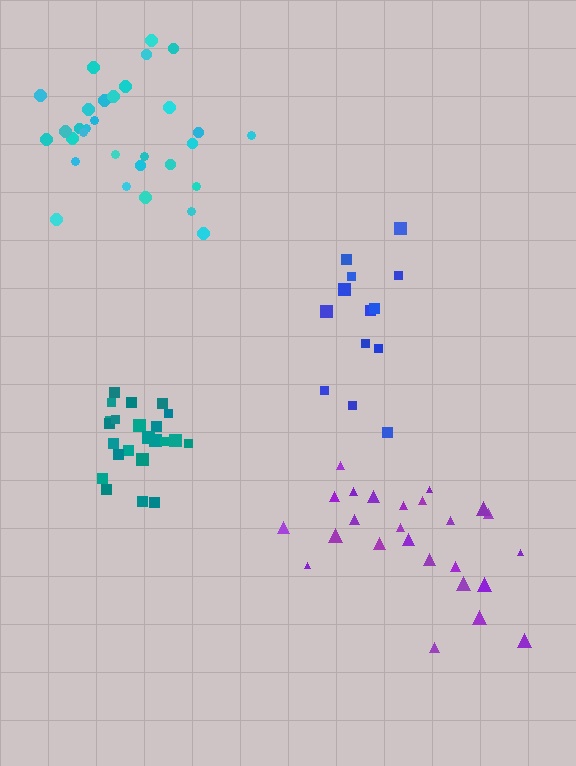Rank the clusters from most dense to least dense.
teal, blue, cyan, purple.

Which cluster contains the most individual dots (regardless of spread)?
Cyan (31).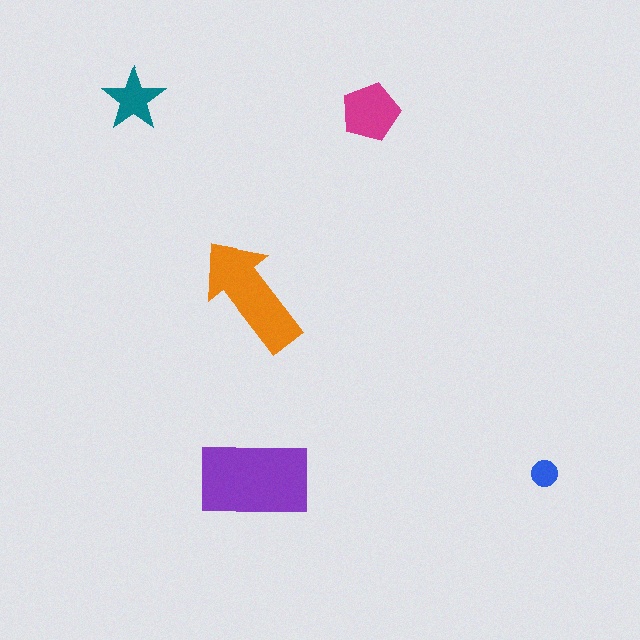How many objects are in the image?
There are 5 objects in the image.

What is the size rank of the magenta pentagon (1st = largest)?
3rd.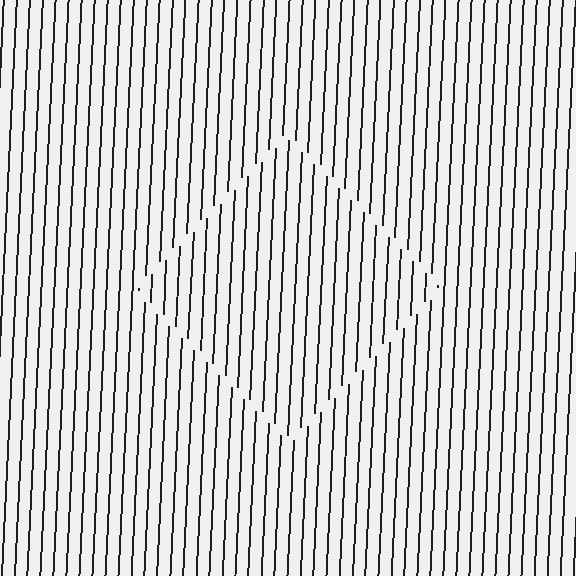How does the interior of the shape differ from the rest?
The interior of the shape contains the same grating, shifted by half a period — the contour is defined by the phase discontinuity where line-ends from the inner and outer gratings abut.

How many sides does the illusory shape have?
4 sides — the line-ends trace a square.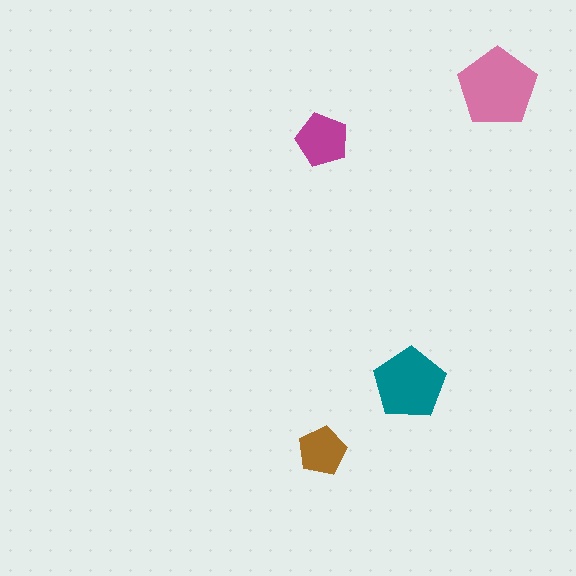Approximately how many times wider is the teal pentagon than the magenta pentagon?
About 1.5 times wider.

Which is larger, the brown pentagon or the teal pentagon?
The teal one.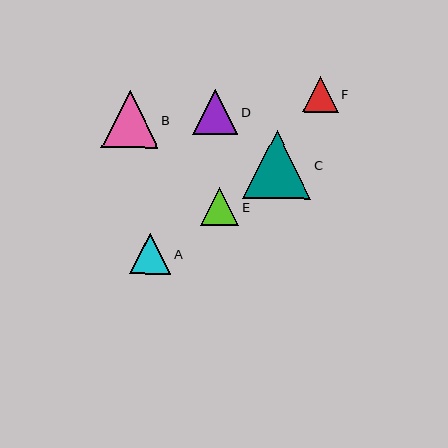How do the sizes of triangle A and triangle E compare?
Triangle A and triangle E are approximately the same size.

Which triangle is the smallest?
Triangle F is the smallest with a size of approximately 36 pixels.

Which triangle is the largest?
Triangle C is the largest with a size of approximately 68 pixels.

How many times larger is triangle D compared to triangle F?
Triangle D is approximately 1.3 times the size of triangle F.